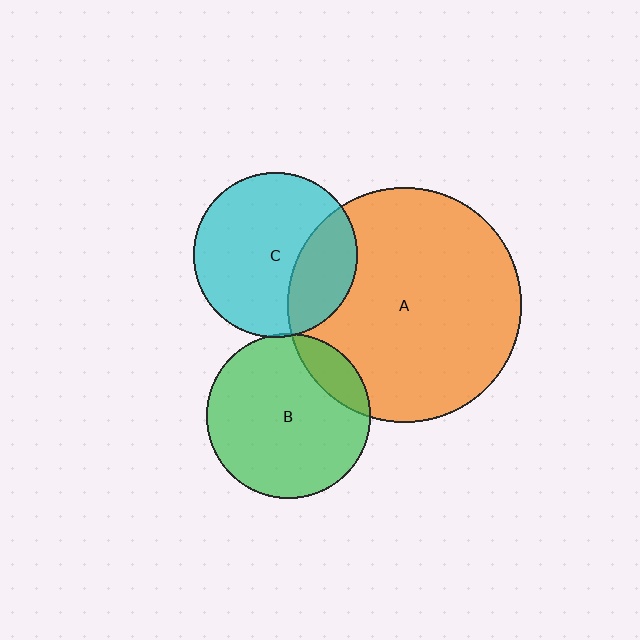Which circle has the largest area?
Circle A (orange).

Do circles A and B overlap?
Yes.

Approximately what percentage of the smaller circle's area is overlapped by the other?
Approximately 15%.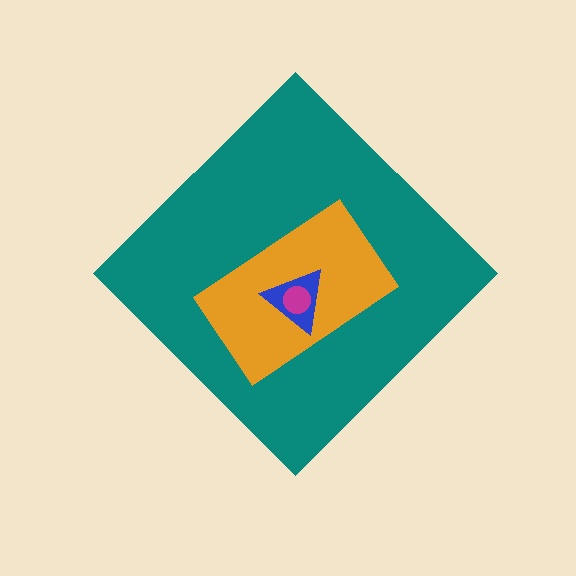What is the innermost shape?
The magenta circle.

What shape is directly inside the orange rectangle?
The blue triangle.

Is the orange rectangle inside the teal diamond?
Yes.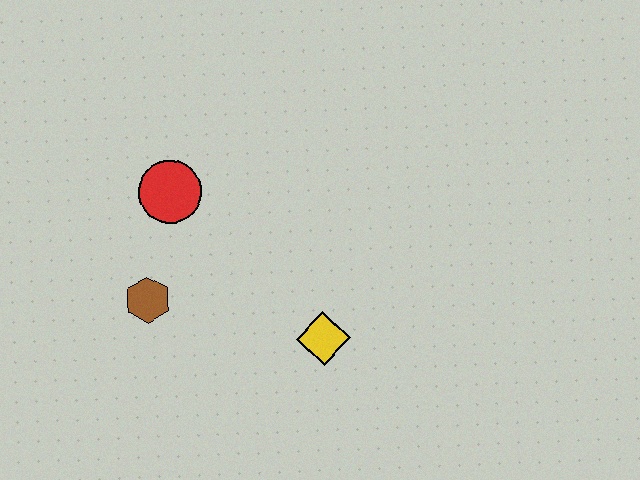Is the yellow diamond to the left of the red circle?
No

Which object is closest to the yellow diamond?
The brown hexagon is closest to the yellow diamond.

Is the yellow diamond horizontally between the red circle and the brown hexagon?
No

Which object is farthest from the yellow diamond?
The red circle is farthest from the yellow diamond.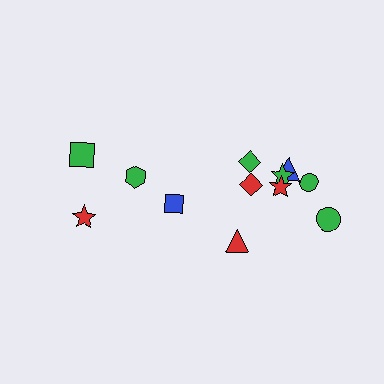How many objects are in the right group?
There are 8 objects.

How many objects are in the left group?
There are 4 objects.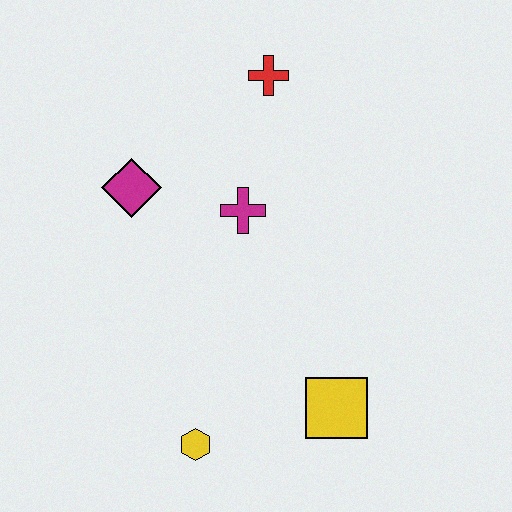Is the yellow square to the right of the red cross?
Yes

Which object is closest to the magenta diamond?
The magenta cross is closest to the magenta diamond.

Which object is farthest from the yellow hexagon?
The red cross is farthest from the yellow hexagon.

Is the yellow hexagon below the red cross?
Yes